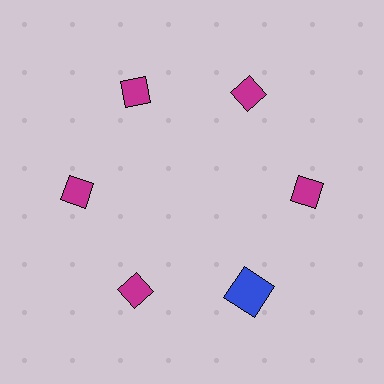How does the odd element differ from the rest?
It differs in both color (blue instead of magenta) and shape (square instead of diamond).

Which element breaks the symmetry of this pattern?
The blue square at roughly the 5 o'clock position breaks the symmetry. All other shapes are magenta diamonds.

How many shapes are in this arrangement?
There are 6 shapes arranged in a ring pattern.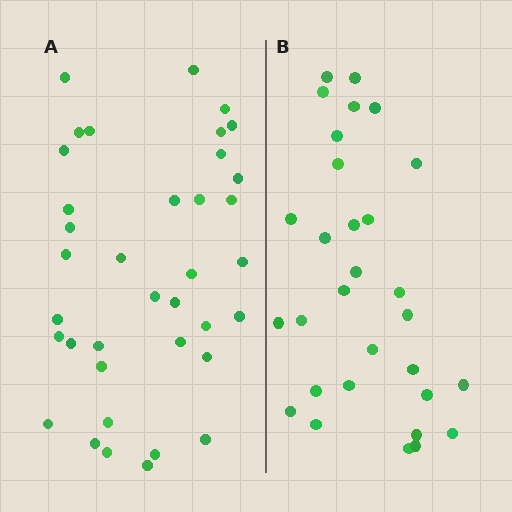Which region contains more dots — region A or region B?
Region A (the left region) has more dots.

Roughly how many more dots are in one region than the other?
Region A has roughly 8 or so more dots than region B.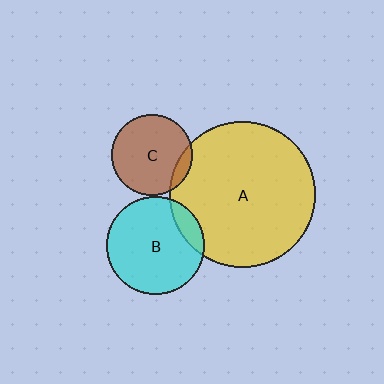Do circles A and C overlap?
Yes.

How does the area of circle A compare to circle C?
Approximately 3.3 times.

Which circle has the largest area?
Circle A (yellow).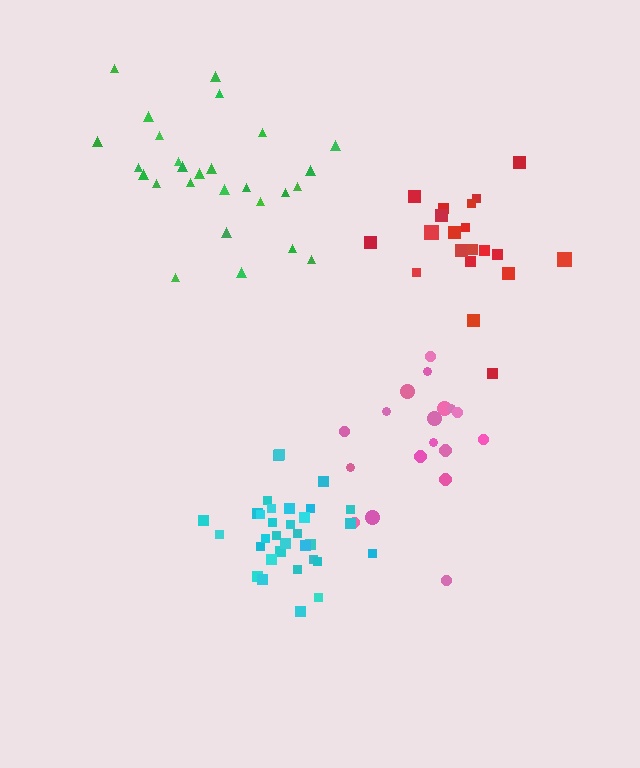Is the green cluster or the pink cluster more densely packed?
Pink.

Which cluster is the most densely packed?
Cyan.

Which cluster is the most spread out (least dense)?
Green.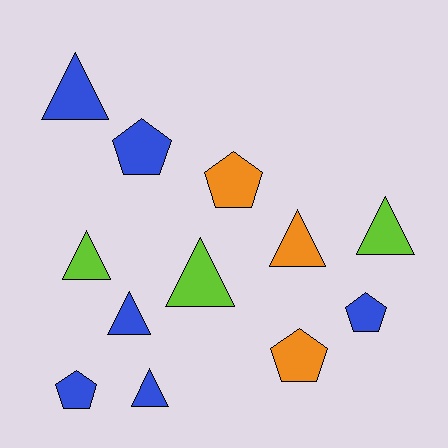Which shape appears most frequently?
Triangle, with 7 objects.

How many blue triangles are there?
There are 3 blue triangles.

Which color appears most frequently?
Blue, with 6 objects.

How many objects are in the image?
There are 12 objects.